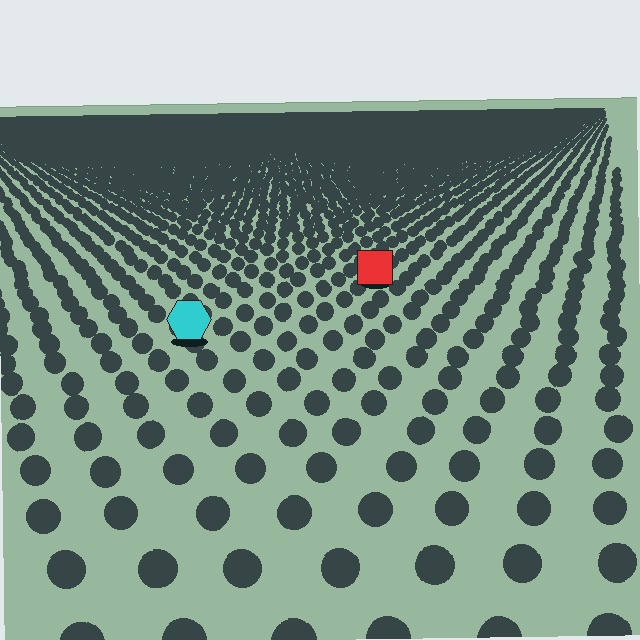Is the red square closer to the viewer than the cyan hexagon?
No. The cyan hexagon is closer — you can tell from the texture gradient: the ground texture is coarser near it.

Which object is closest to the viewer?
The cyan hexagon is closest. The texture marks near it are larger and more spread out.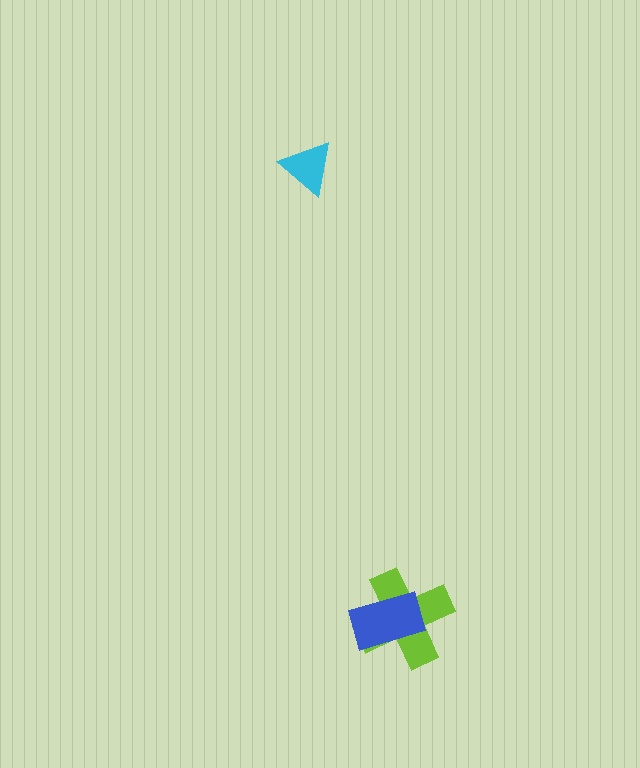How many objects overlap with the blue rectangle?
1 object overlaps with the blue rectangle.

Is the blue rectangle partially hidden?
No, no other shape covers it.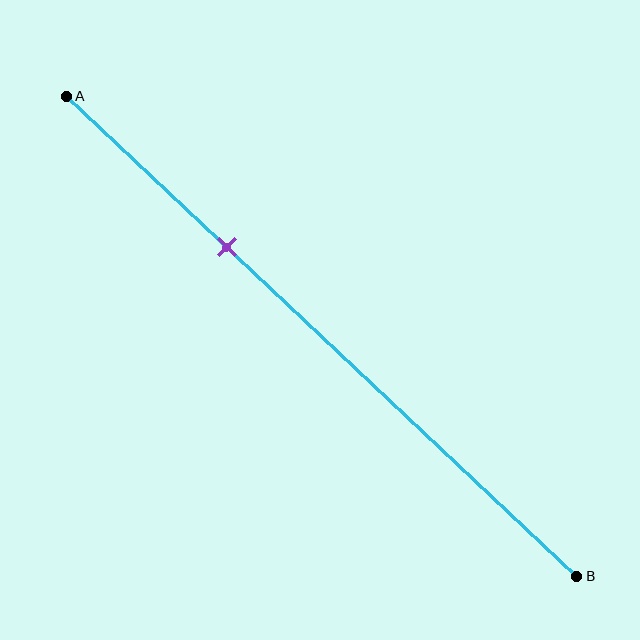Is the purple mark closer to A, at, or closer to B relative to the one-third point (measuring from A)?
The purple mark is approximately at the one-third point of segment AB.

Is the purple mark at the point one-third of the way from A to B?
Yes, the mark is approximately at the one-third point.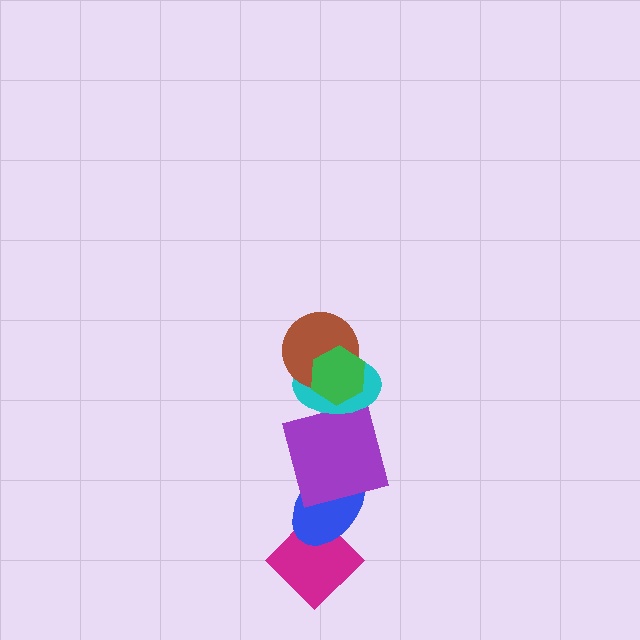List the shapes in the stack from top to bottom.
From top to bottom: the green hexagon, the brown circle, the cyan ellipse, the purple square, the blue ellipse, the magenta diamond.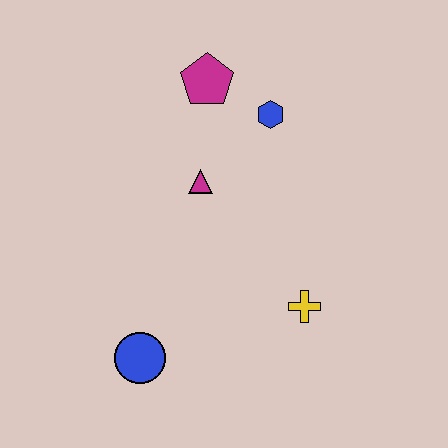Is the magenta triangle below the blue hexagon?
Yes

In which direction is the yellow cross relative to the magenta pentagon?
The yellow cross is below the magenta pentagon.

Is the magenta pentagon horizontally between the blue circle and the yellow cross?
Yes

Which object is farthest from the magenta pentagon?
The blue circle is farthest from the magenta pentagon.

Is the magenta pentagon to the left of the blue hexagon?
Yes